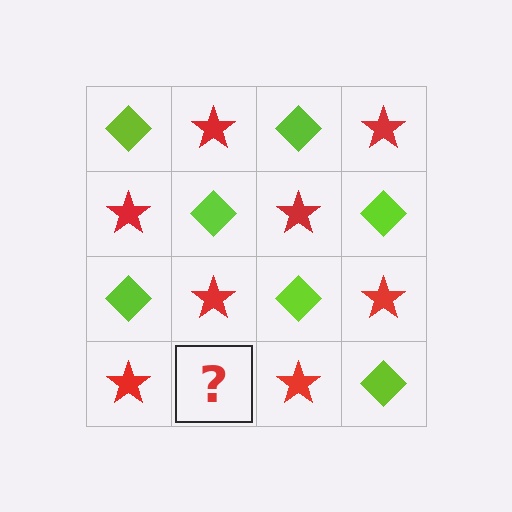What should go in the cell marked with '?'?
The missing cell should contain a lime diamond.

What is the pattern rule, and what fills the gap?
The rule is that it alternates lime diamond and red star in a checkerboard pattern. The gap should be filled with a lime diamond.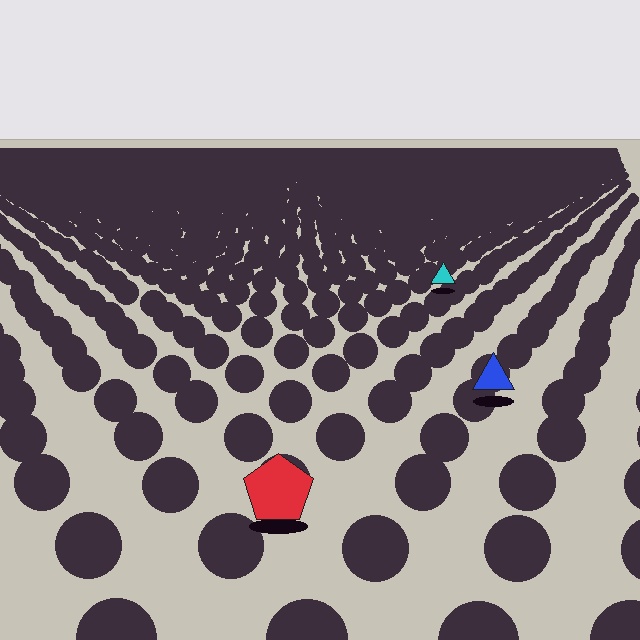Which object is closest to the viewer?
The red pentagon is closest. The texture marks near it are larger and more spread out.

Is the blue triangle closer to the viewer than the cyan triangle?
Yes. The blue triangle is closer — you can tell from the texture gradient: the ground texture is coarser near it.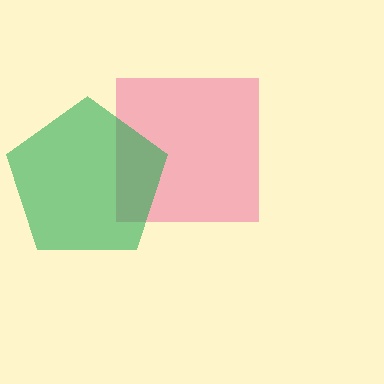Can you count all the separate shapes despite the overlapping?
Yes, there are 2 separate shapes.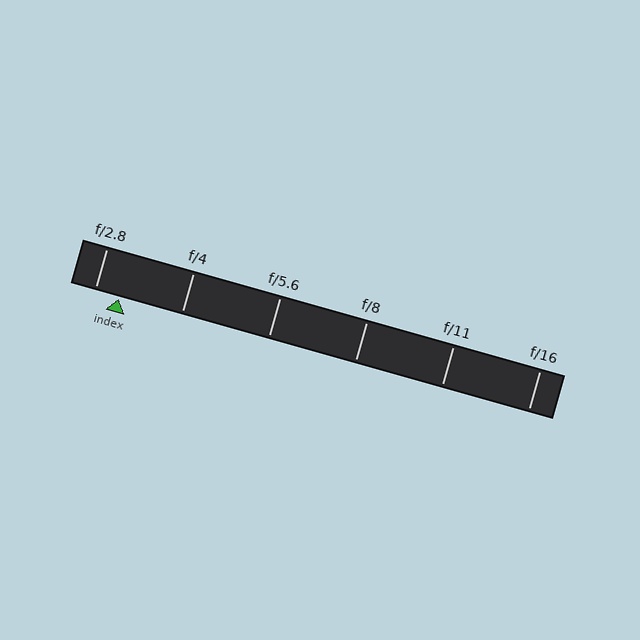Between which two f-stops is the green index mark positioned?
The index mark is between f/2.8 and f/4.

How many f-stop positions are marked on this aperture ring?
There are 6 f-stop positions marked.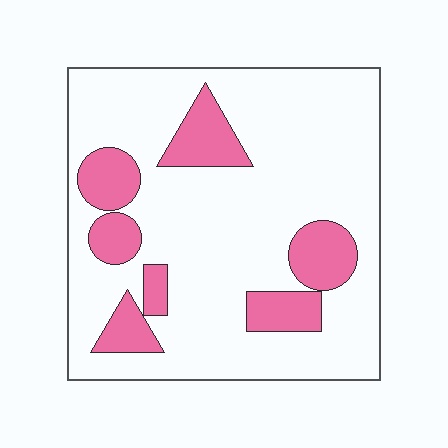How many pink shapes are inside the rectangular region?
7.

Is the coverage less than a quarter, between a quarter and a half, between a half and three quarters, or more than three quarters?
Less than a quarter.